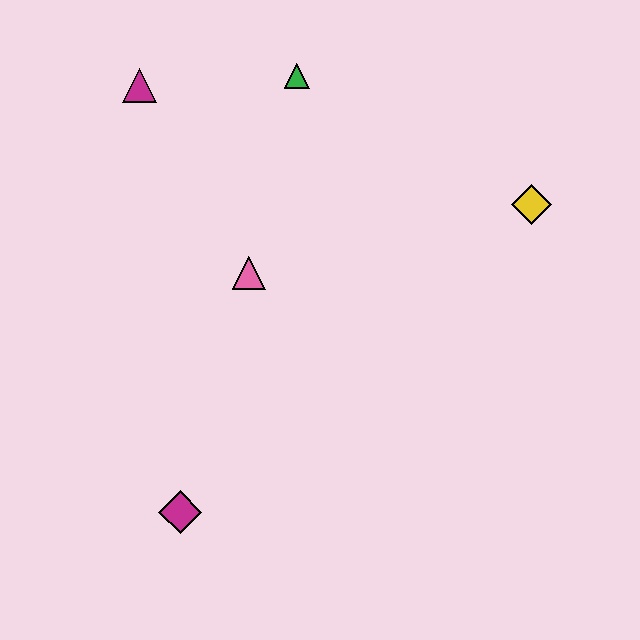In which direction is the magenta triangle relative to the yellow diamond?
The magenta triangle is to the left of the yellow diamond.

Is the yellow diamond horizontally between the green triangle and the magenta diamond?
No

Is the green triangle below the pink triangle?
No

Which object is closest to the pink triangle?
The green triangle is closest to the pink triangle.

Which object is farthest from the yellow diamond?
The magenta diamond is farthest from the yellow diamond.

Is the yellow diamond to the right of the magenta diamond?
Yes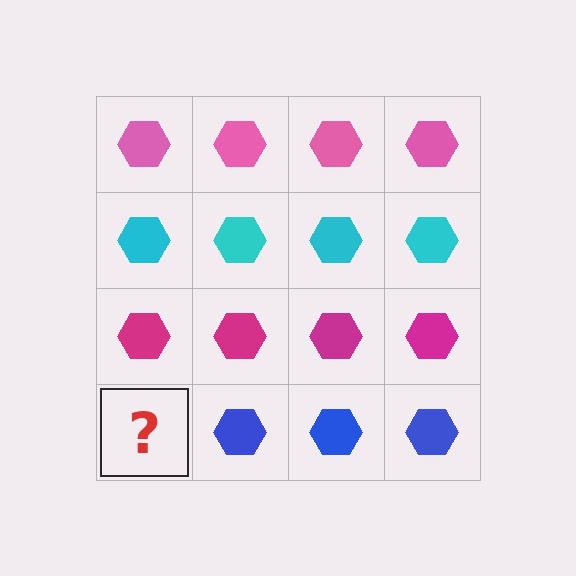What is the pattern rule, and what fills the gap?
The rule is that each row has a consistent color. The gap should be filled with a blue hexagon.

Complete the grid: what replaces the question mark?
The question mark should be replaced with a blue hexagon.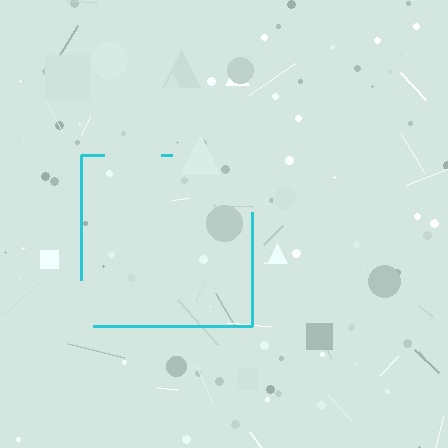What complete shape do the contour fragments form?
The contour fragments form a square.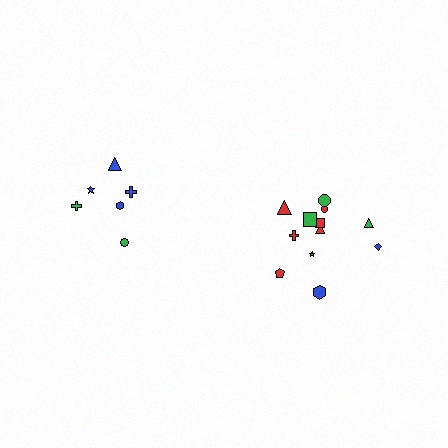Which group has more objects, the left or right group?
The right group.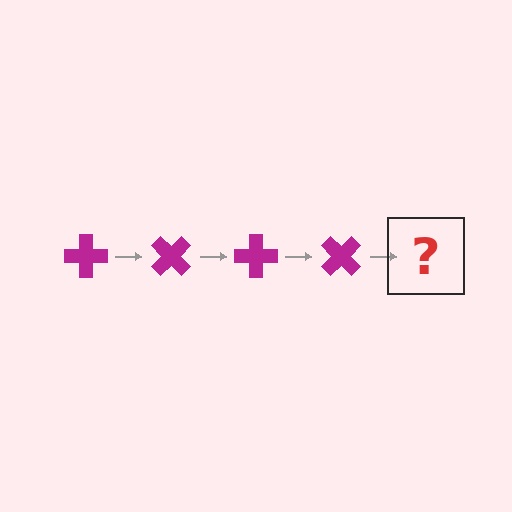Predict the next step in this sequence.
The next step is a magenta cross rotated 180 degrees.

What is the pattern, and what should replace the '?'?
The pattern is that the cross rotates 45 degrees each step. The '?' should be a magenta cross rotated 180 degrees.